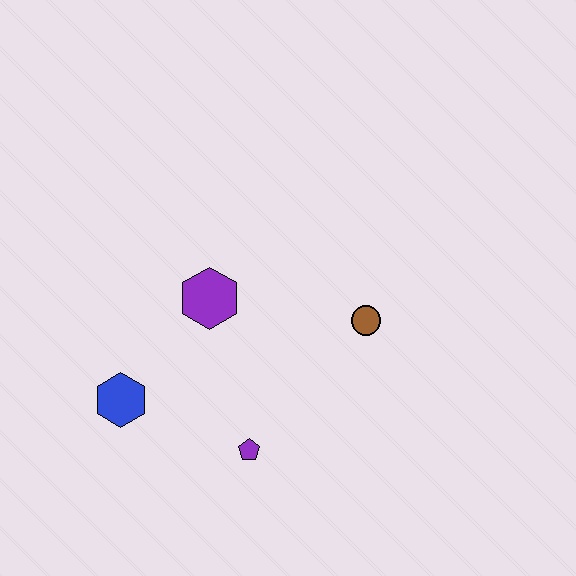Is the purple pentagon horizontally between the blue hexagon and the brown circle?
Yes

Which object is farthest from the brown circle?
The blue hexagon is farthest from the brown circle.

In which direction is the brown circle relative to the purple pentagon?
The brown circle is above the purple pentagon.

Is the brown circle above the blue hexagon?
Yes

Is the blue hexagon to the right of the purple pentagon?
No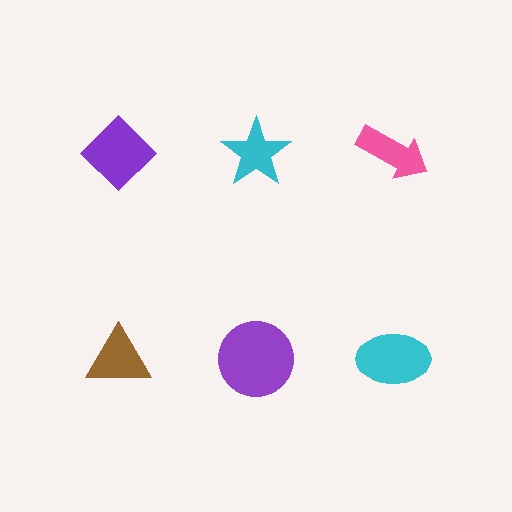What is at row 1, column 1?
A purple diamond.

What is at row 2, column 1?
A brown triangle.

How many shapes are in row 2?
3 shapes.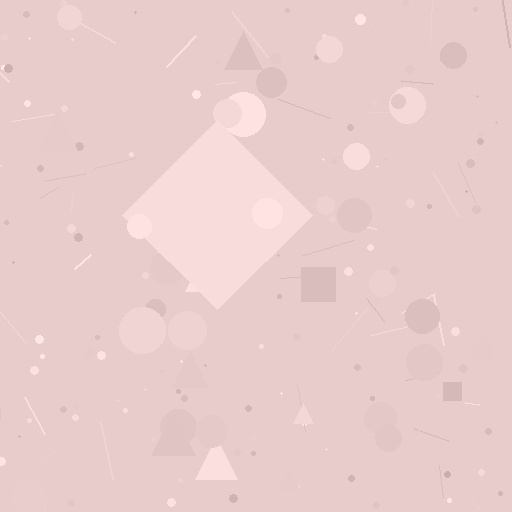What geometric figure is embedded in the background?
A diamond is embedded in the background.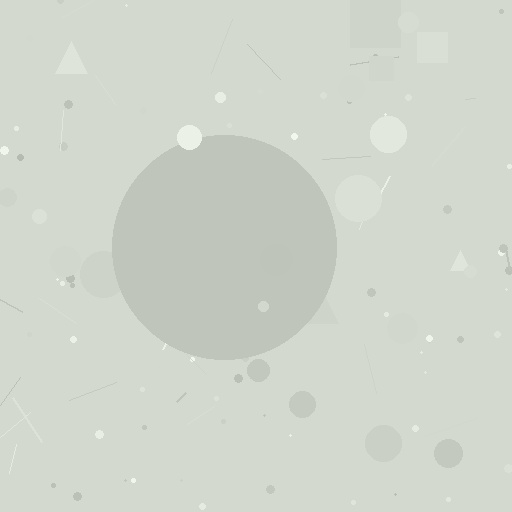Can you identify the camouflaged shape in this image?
The camouflaged shape is a circle.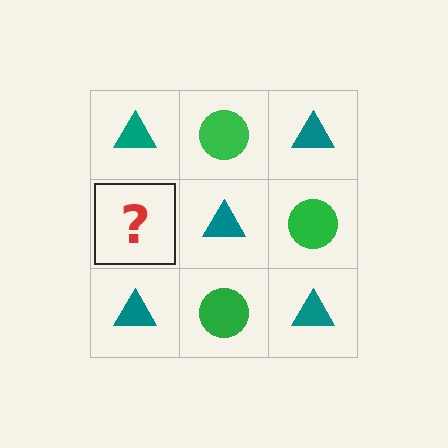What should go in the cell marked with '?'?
The missing cell should contain a green circle.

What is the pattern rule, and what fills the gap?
The rule is that it alternates teal triangle and green circle in a checkerboard pattern. The gap should be filled with a green circle.